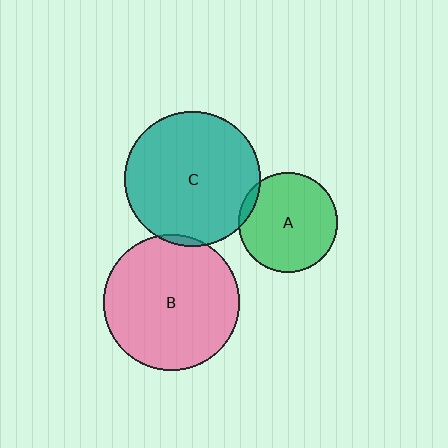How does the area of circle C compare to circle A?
Approximately 1.9 times.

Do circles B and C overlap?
Yes.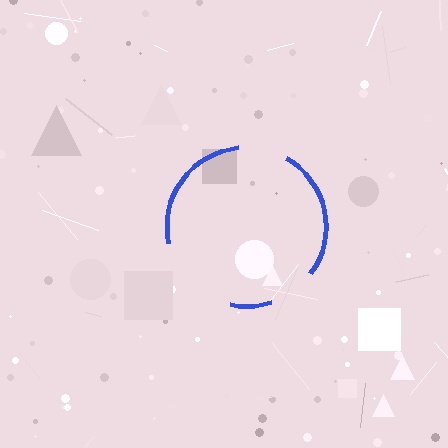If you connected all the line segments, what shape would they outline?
They would outline a circle.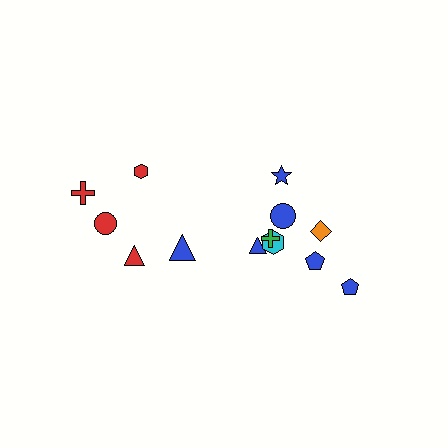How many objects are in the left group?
There are 5 objects.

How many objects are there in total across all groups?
There are 13 objects.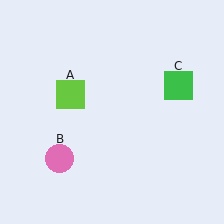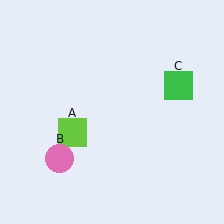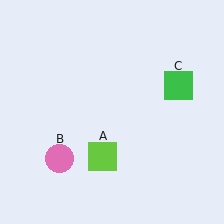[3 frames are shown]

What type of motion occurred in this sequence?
The lime square (object A) rotated counterclockwise around the center of the scene.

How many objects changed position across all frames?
1 object changed position: lime square (object A).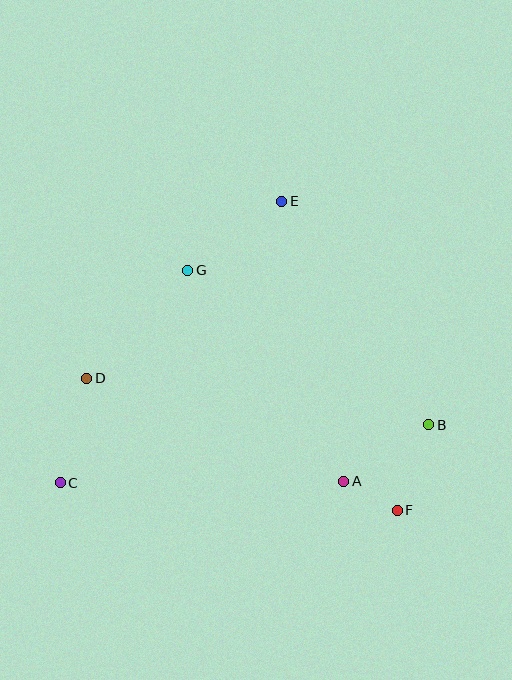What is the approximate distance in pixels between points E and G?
The distance between E and G is approximately 116 pixels.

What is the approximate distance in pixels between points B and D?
The distance between B and D is approximately 345 pixels.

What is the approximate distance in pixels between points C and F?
The distance between C and F is approximately 338 pixels.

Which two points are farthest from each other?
Points B and C are farthest from each other.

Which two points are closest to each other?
Points A and F are closest to each other.